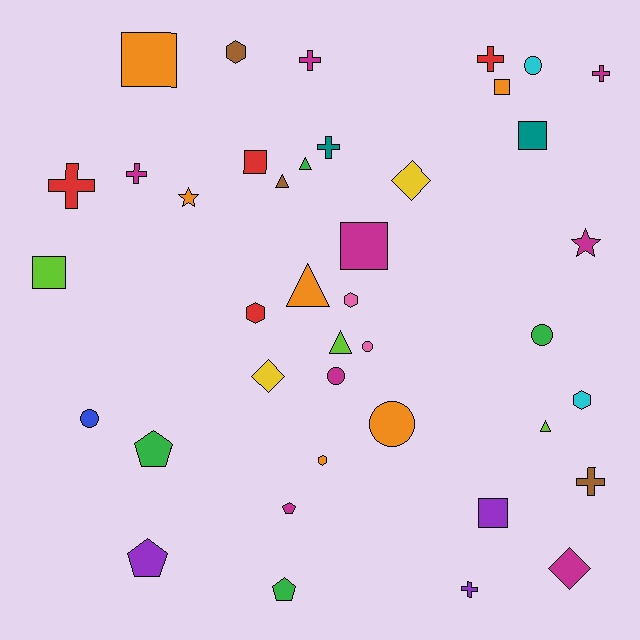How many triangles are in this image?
There are 5 triangles.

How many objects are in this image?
There are 40 objects.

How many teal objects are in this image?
There are 2 teal objects.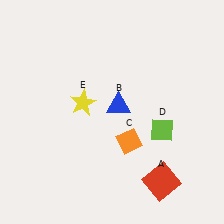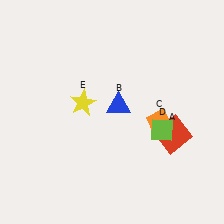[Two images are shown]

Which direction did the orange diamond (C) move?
The orange diamond (C) moved right.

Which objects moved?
The objects that moved are: the red square (A), the orange diamond (C).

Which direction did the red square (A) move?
The red square (A) moved up.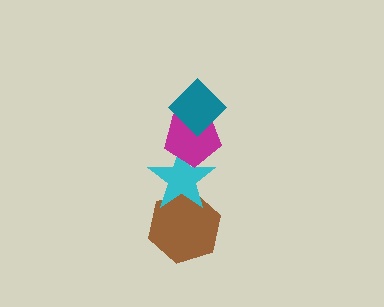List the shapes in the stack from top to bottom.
From top to bottom: the teal diamond, the magenta pentagon, the cyan star, the brown hexagon.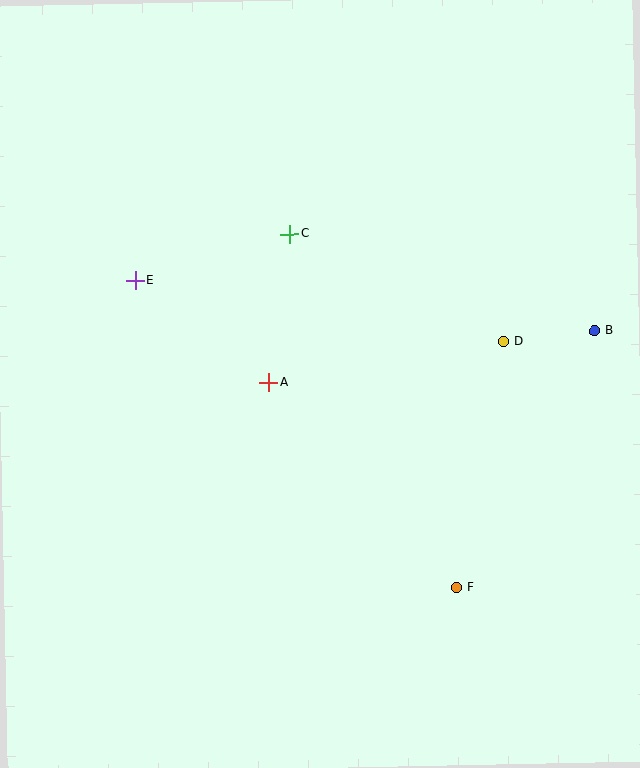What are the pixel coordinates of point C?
Point C is at (290, 234).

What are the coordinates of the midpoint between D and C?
The midpoint between D and C is at (396, 288).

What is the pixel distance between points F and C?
The distance between F and C is 391 pixels.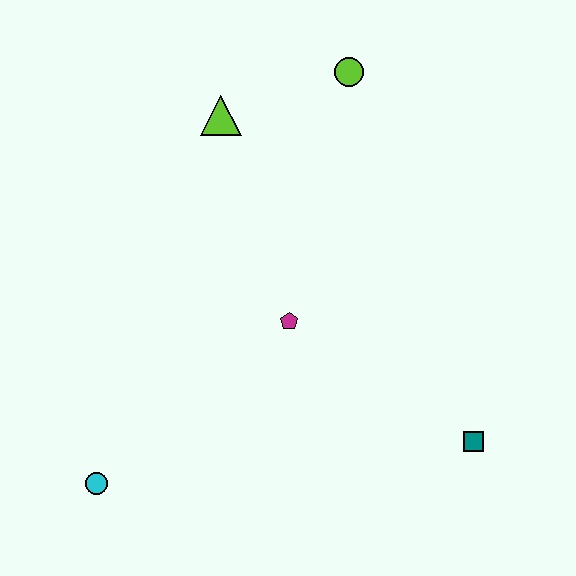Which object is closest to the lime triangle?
The lime circle is closest to the lime triangle.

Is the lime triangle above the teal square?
Yes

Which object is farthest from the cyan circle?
The lime circle is farthest from the cyan circle.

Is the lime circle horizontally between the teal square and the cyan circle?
Yes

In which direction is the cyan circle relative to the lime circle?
The cyan circle is below the lime circle.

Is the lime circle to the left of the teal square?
Yes